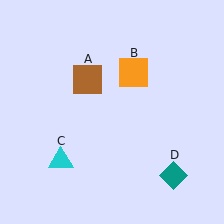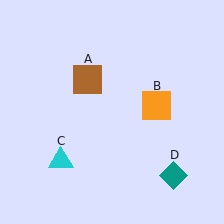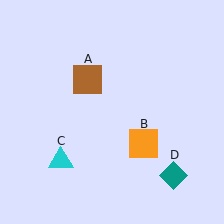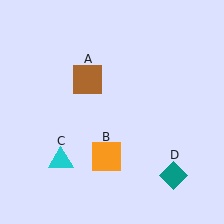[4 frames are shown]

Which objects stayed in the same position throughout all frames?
Brown square (object A) and cyan triangle (object C) and teal diamond (object D) remained stationary.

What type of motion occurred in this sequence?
The orange square (object B) rotated clockwise around the center of the scene.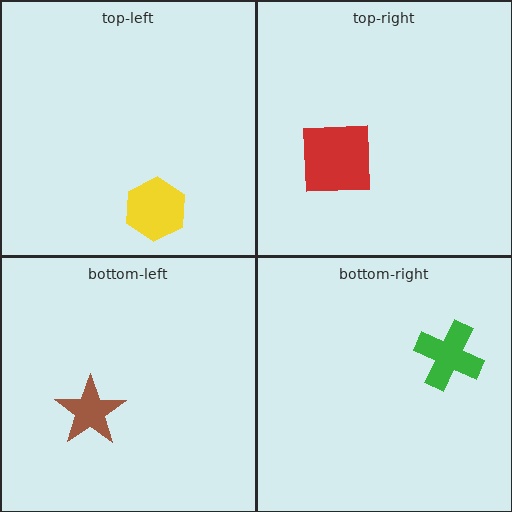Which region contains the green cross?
The bottom-right region.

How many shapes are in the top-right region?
1.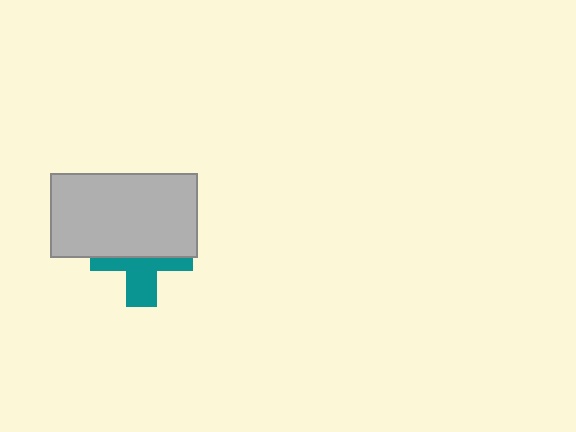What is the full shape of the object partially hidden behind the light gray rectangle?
The partially hidden object is a teal cross.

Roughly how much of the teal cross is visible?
About half of it is visible (roughly 46%).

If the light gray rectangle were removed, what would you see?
You would see the complete teal cross.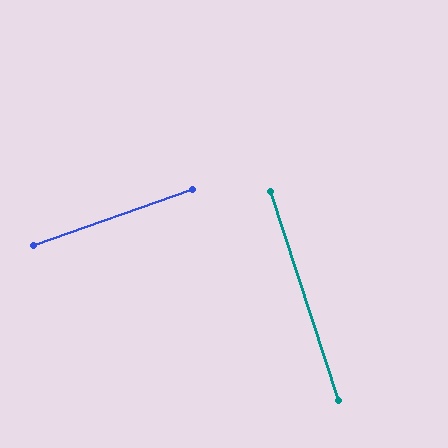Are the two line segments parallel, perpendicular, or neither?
Perpendicular — they meet at approximately 88°.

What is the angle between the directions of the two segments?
Approximately 88 degrees.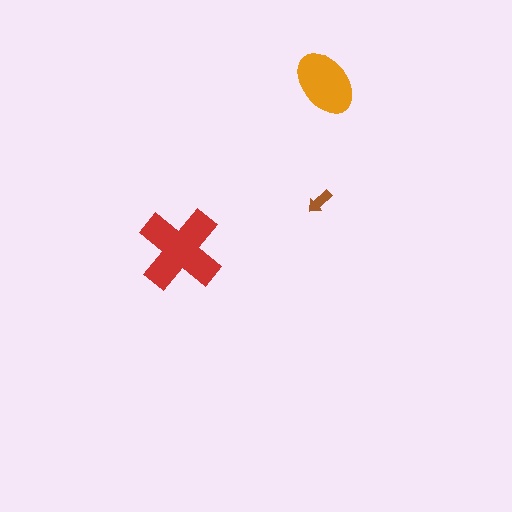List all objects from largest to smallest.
The red cross, the orange ellipse, the brown arrow.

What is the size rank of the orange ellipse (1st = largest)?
2nd.